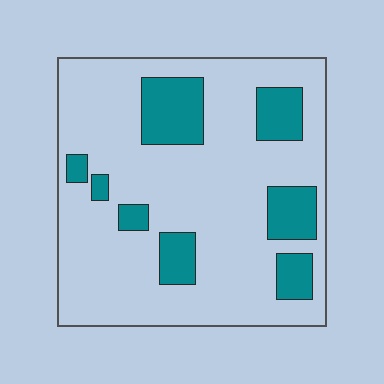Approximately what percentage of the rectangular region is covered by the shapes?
Approximately 20%.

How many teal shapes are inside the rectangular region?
8.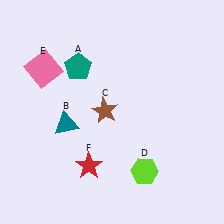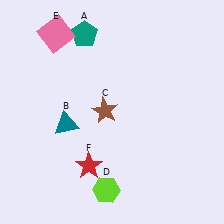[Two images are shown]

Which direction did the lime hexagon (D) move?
The lime hexagon (D) moved left.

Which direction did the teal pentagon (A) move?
The teal pentagon (A) moved up.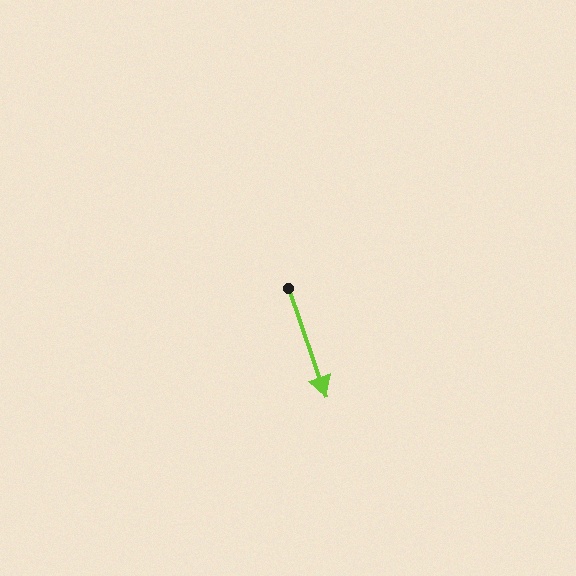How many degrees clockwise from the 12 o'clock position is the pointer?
Approximately 161 degrees.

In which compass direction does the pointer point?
South.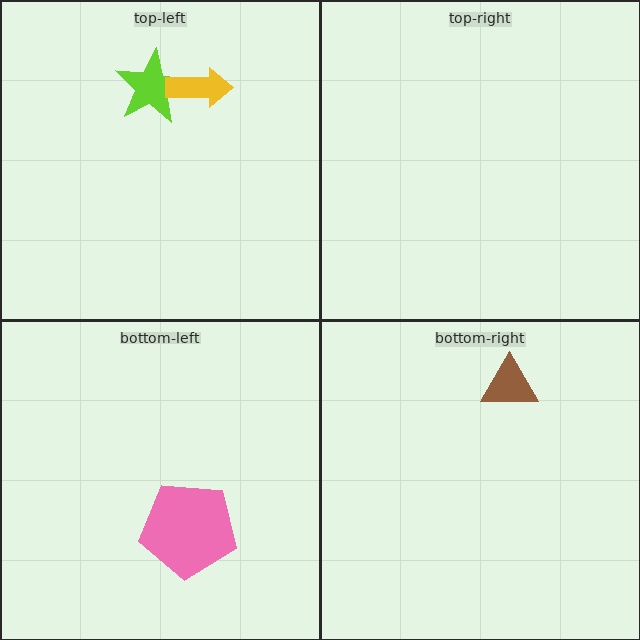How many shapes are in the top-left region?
2.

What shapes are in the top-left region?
The lime star, the yellow arrow.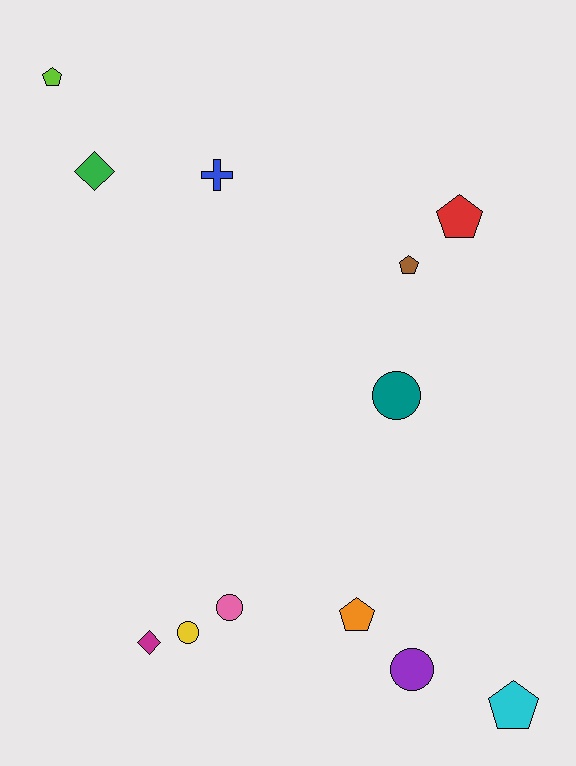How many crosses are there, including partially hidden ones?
There is 1 cross.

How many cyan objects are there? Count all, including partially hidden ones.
There is 1 cyan object.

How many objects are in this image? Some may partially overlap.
There are 12 objects.